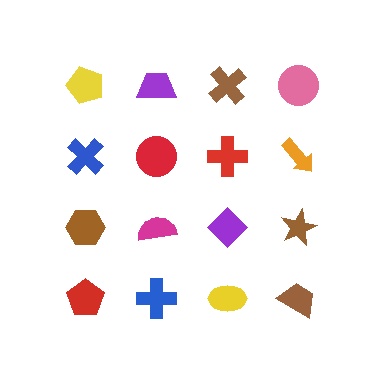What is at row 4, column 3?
A yellow ellipse.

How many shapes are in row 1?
4 shapes.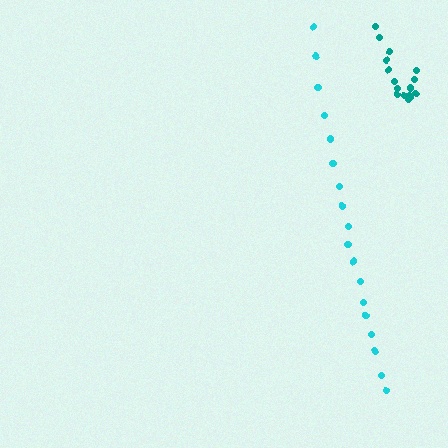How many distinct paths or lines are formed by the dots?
There are 2 distinct paths.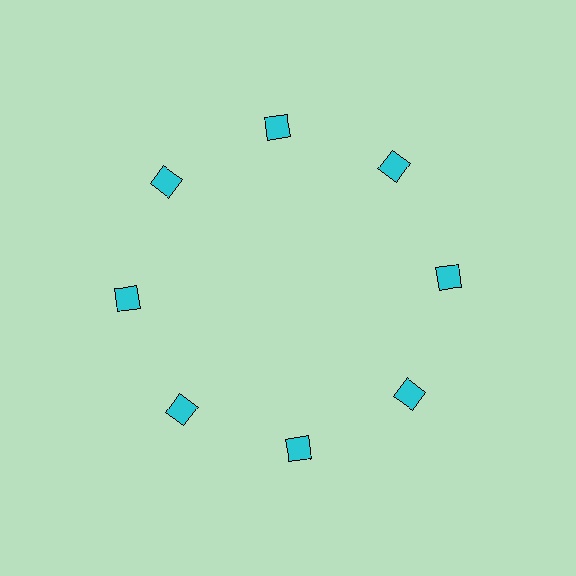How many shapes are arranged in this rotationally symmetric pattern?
There are 8 shapes, arranged in 8 groups of 1.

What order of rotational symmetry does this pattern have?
This pattern has 8-fold rotational symmetry.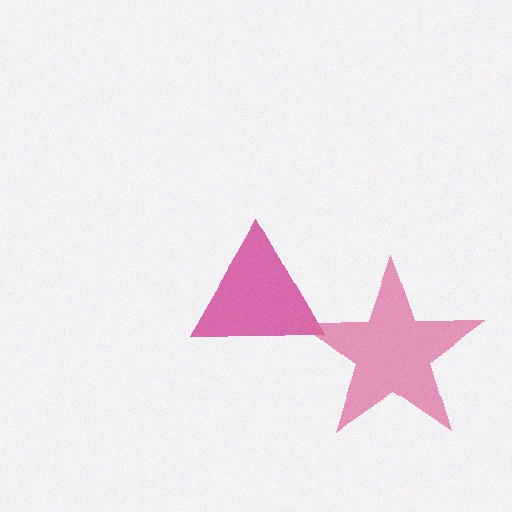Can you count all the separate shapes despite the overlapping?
Yes, there are 2 separate shapes.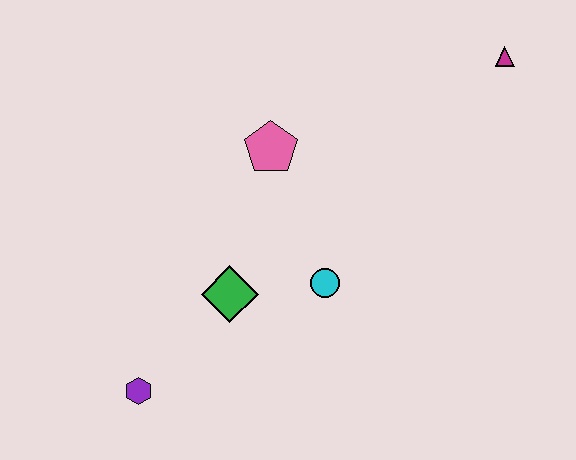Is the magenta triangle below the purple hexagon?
No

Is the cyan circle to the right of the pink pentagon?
Yes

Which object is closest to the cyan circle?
The green diamond is closest to the cyan circle.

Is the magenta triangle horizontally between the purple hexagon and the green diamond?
No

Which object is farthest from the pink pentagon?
The purple hexagon is farthest from the pink pentagon.